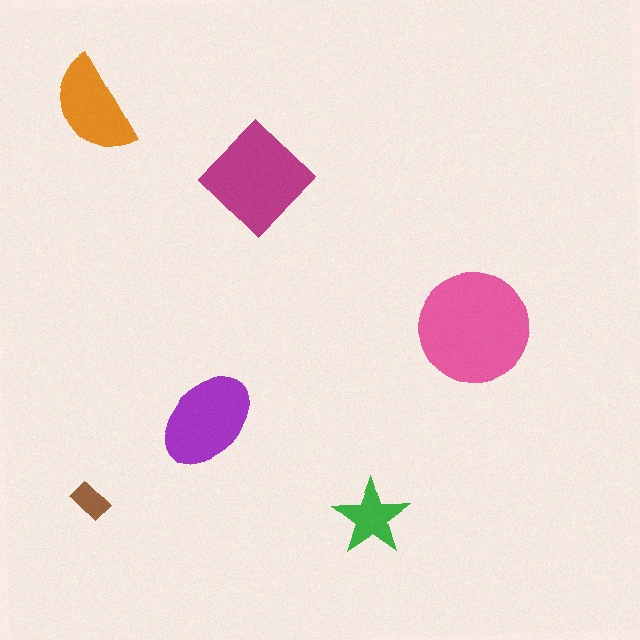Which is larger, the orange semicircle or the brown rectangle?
The orange semicircle.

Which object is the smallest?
The brown rectangle.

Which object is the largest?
The pink circle.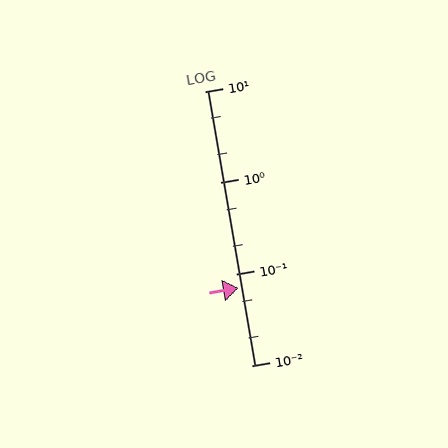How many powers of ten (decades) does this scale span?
The scale spans 3 decades, from 0.01 to 10.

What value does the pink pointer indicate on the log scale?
The pointer indicates approximately 0.07.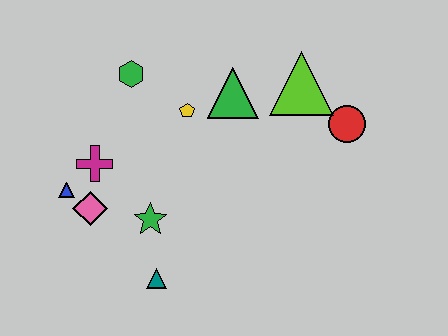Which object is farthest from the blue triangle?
The red circle is farthest from the blue triangle.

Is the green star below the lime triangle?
Yes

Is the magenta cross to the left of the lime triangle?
Yes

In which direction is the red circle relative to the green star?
The red circle is to the right of the green star.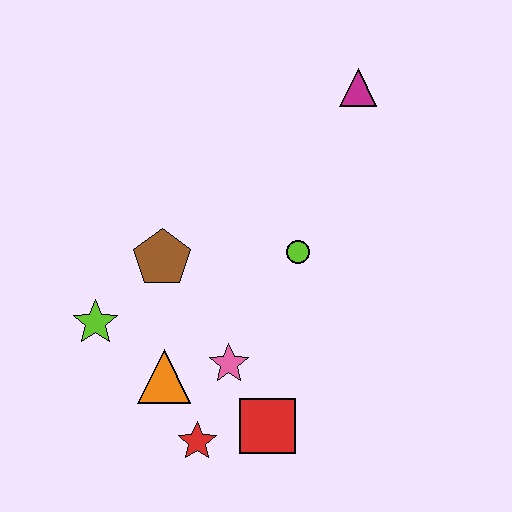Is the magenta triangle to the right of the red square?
Yes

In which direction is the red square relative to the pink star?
The red square is below the pink star.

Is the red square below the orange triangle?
Yes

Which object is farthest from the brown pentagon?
The magenta triangle is farthest from the brown pentagon.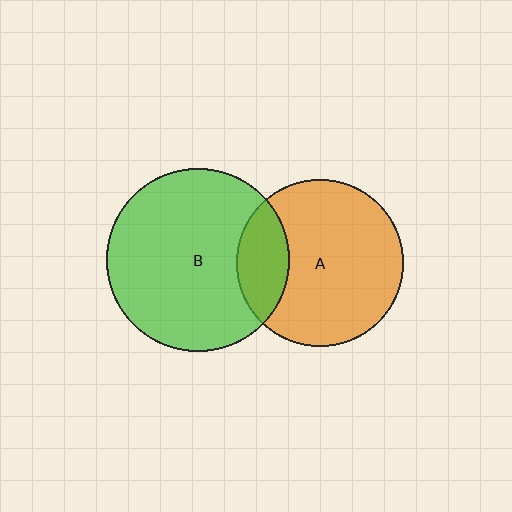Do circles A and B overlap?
Yes.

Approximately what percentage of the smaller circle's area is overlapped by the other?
Approximately 20%.